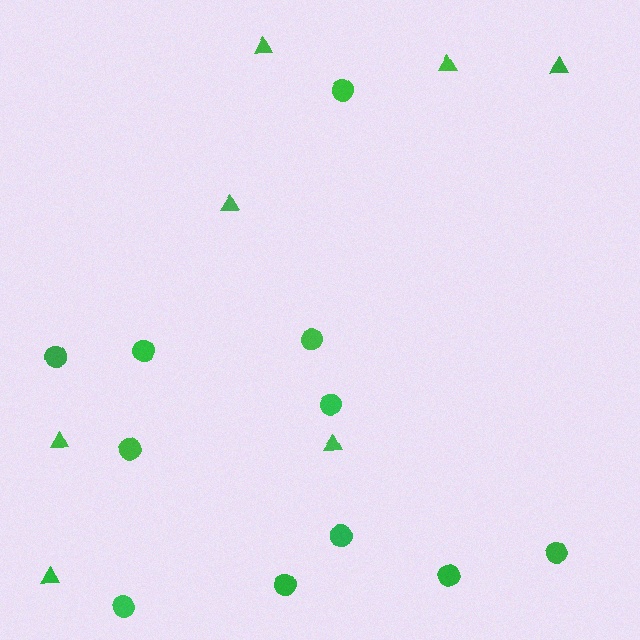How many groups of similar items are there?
There are 2 groups: one group of circles (11) and one group of triangles (7).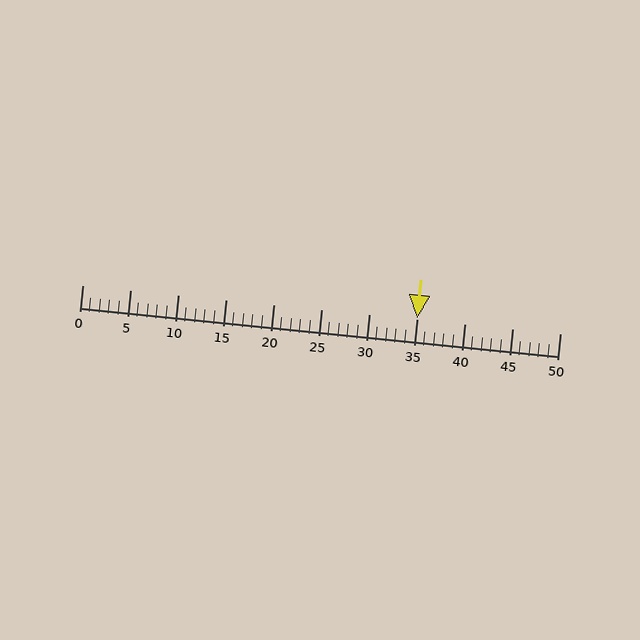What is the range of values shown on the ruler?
The ruler shows values from 0 to 50.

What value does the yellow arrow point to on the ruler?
The yellow arrow points to approximately 35.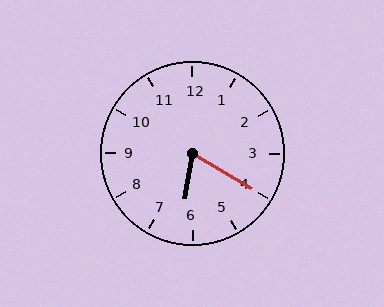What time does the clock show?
6:20.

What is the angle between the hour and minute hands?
Approximately 70 degrees.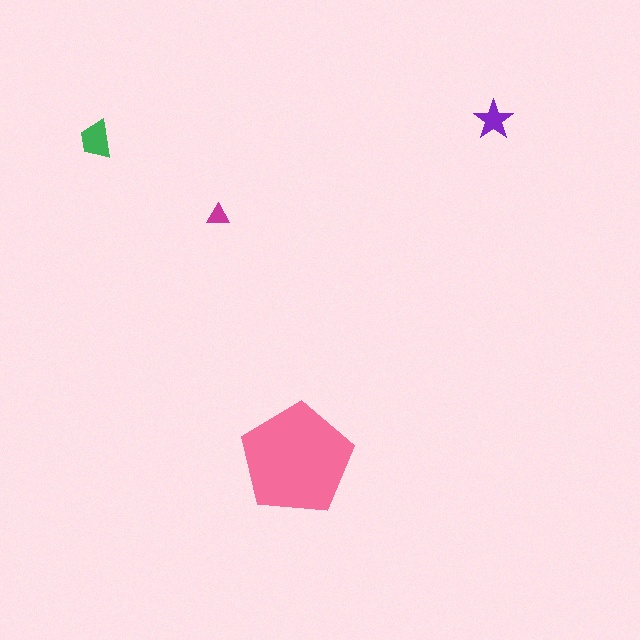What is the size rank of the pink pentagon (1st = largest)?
1st.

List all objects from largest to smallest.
The pink pentagon, the green trapezoid, the purple star, the magenta triangle.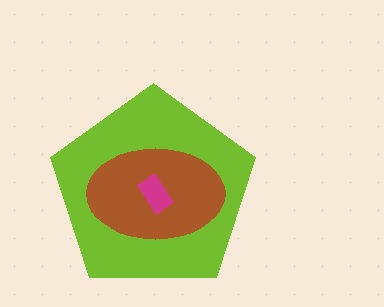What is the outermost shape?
The lime pentagon.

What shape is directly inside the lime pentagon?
The brown ellipse.